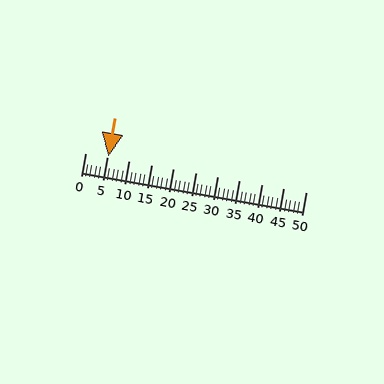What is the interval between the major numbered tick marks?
The major tick marks are spaced 5 units apart.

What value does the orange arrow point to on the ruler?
The orange arrow points to approximately 5.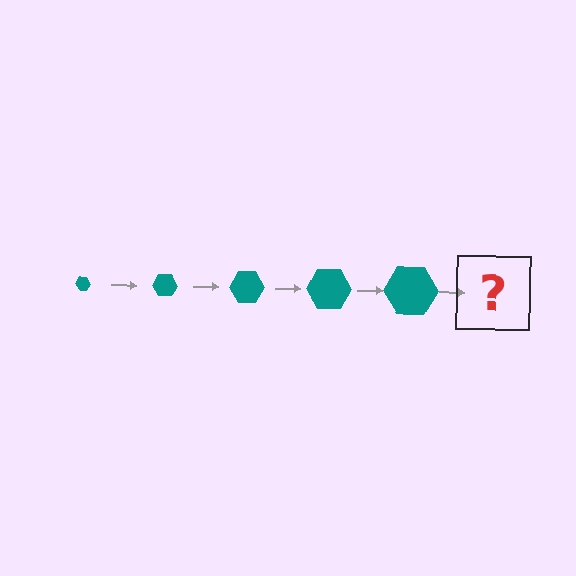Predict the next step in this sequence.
The next step is a teal hexagon, larger than the previous one.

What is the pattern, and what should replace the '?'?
The pattern is that the hexagon gets progressively larger each step. The '?' should be a teal hexagon, larger than the previous one.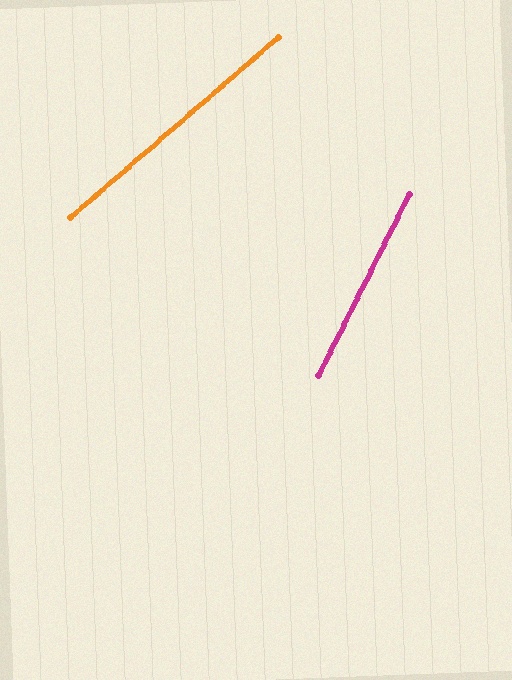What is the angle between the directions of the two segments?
Approximately 23 degrees.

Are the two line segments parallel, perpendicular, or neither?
Neither parallel nor perpendicular — they differ by about 23°.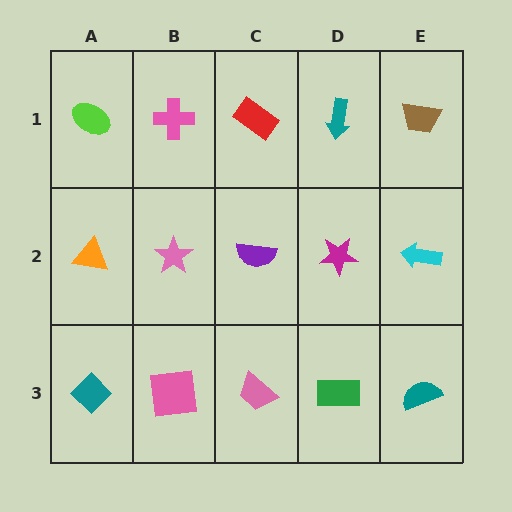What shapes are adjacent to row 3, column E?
A cyan arrow (row 2, column E), a green rectangle (row 3, column D).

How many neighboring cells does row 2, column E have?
3.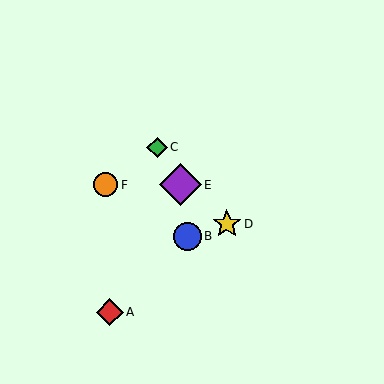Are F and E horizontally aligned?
Yes, both are at y≈185.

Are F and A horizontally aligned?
No, F is at y≈185 and A is at y≈312.